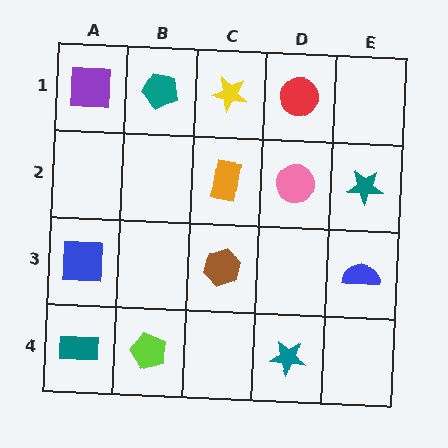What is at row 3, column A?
A blue square.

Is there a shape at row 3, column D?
No, that cell is empty.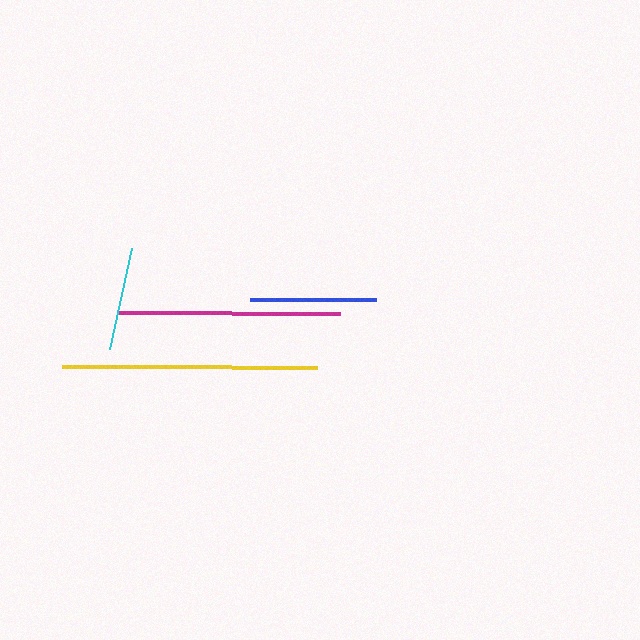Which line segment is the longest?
The yellow line is the longest at approximately 256 pixels.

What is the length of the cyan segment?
The cyan segment is approximately 104 pixels long.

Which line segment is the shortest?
The cyan line is the shortest at approximately 104 pixels.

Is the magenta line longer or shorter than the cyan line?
The magenta line is longer than the cyan line.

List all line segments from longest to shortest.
From longest to shortest: yellow, magenta, blue, cyan.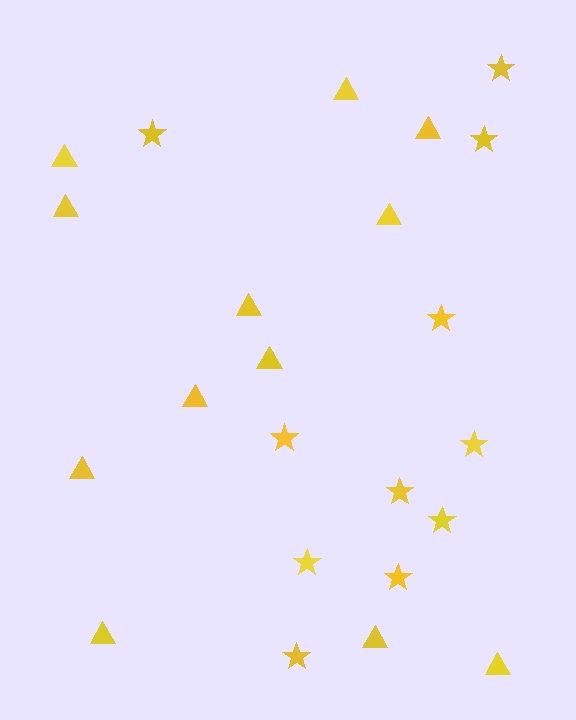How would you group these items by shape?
There are 2 groups: one group of stars (11) and one group of triangles (12).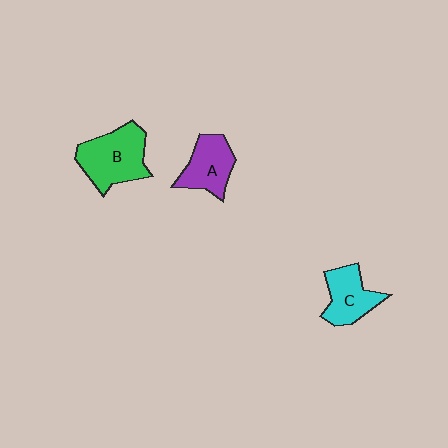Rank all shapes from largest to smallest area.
From largest to smallest: B (green), A (purple), C (cyan).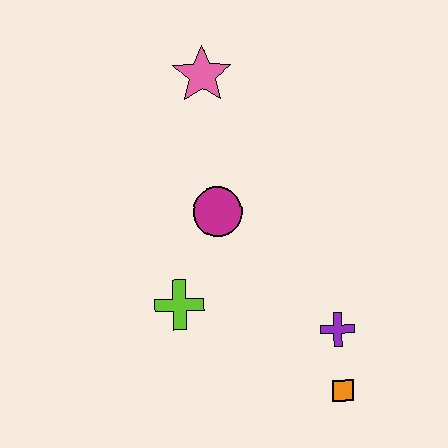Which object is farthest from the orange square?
The pink star is farthest from the orange square.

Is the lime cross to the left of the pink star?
Yes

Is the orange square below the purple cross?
Yes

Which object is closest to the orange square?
The purple cross is closest to the orange square.